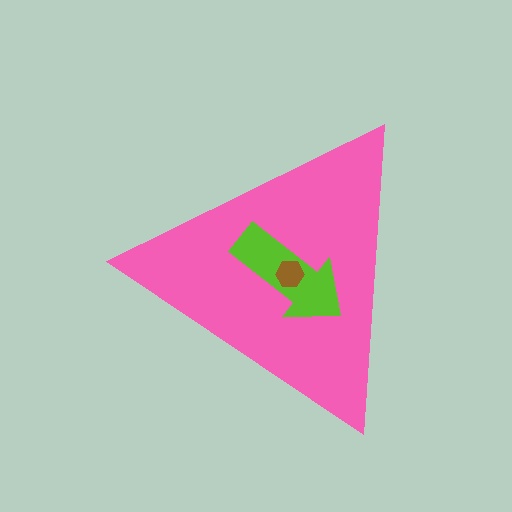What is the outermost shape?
The pink triangle.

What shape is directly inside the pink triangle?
The lime arrow.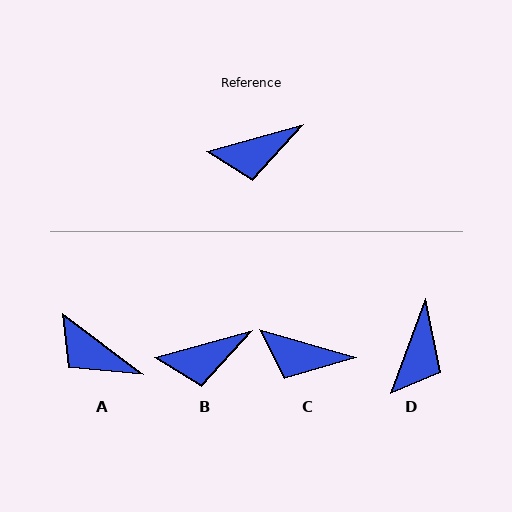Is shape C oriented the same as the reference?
No, it is off by about 31 degrees.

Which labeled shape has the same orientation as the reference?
B.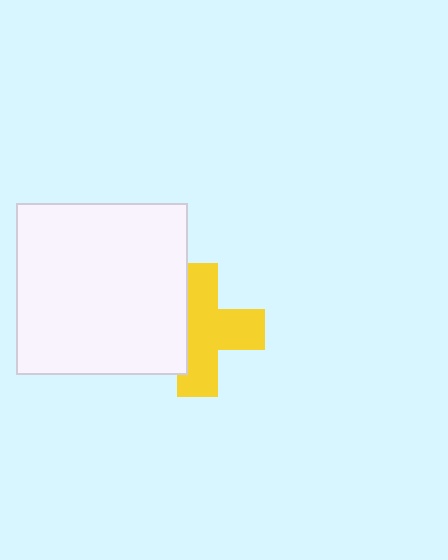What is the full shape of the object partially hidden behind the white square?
The partially hidden object is a yellow cross.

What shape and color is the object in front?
The object in front is a white square.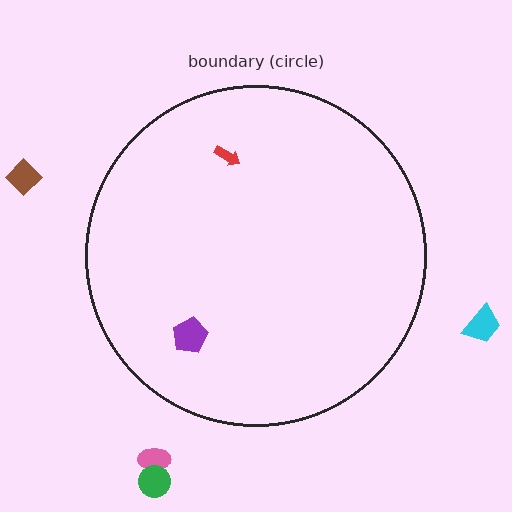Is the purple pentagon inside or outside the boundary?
Inside.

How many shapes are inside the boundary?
2 inside, 4 outside.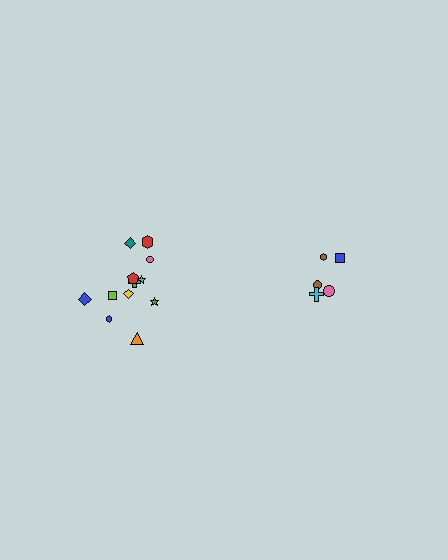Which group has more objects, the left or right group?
The left group.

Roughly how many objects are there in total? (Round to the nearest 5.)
Roughly 15 objects in total.